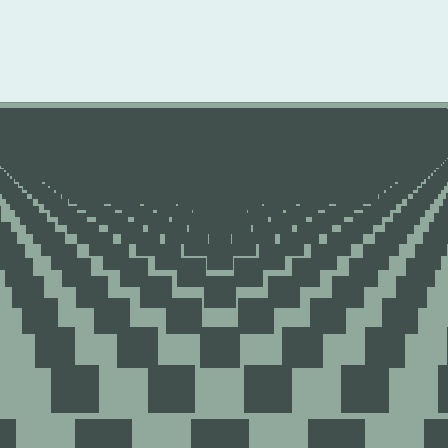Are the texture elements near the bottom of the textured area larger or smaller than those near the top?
Larger. Near the bottom, elements are closer to the viewer and appear at a bigger on-screen size.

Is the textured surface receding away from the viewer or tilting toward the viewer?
The surface is receding away from the viewer. Texture elements get smaller and denser toward the top.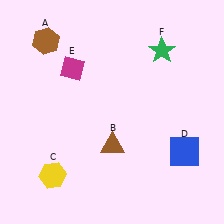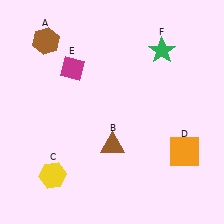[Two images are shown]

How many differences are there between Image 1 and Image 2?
There is 1 difference between the two images.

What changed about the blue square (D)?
In Image 1, D is blue. In Image 2, it changed to orange.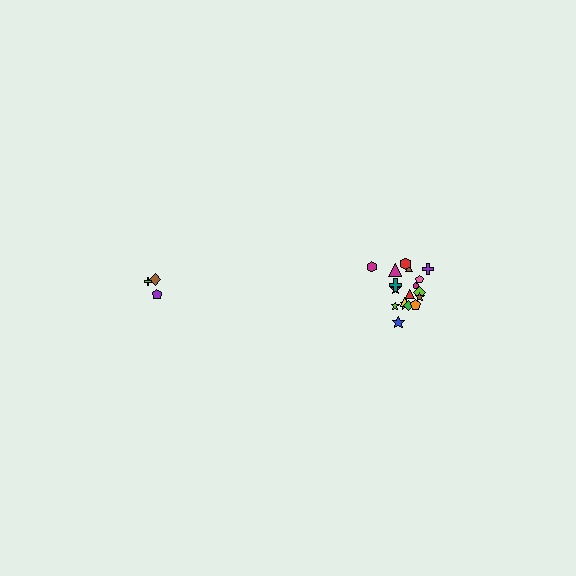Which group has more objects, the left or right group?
The right group.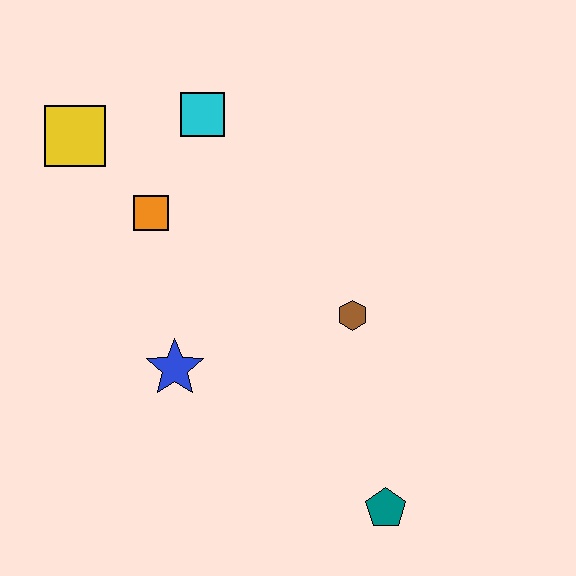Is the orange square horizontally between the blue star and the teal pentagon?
No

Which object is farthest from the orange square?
The teal pentagon is farthest from the orange square.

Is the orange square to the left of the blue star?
Yes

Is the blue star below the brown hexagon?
Yes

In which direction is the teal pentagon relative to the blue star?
The teal pentagon is to the right of the blue star.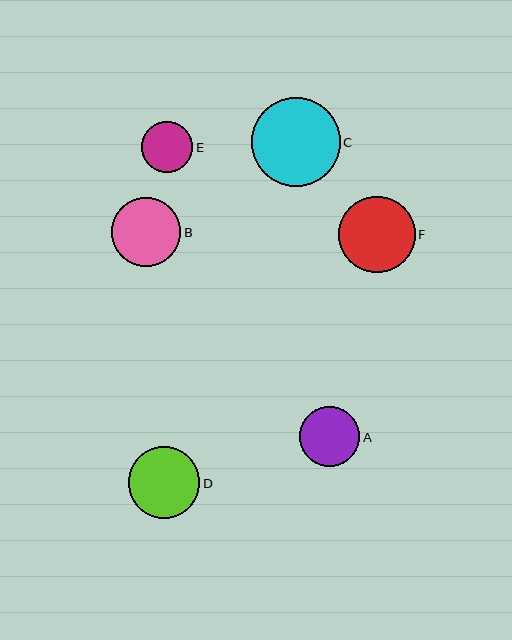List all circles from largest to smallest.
From largest to smallest: C, F, D, B, A, E.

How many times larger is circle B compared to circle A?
Circle B is approximately 1.2 times the size of circle A.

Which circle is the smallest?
Circle E is the smallest with a size of approximately 51 pixels.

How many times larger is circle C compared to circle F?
Circle C is approximately 1.2 times the size of circle F.